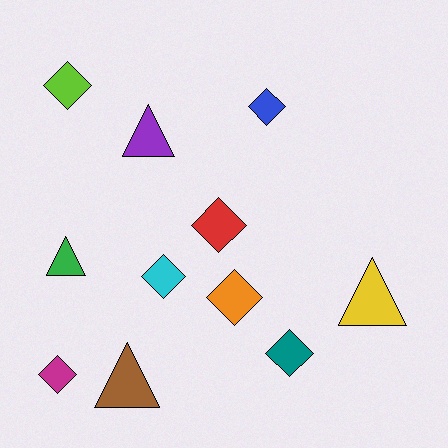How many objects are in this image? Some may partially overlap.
There are 11 objects.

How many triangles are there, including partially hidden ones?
There are 4 triangles.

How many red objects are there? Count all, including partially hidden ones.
There is 1 red object.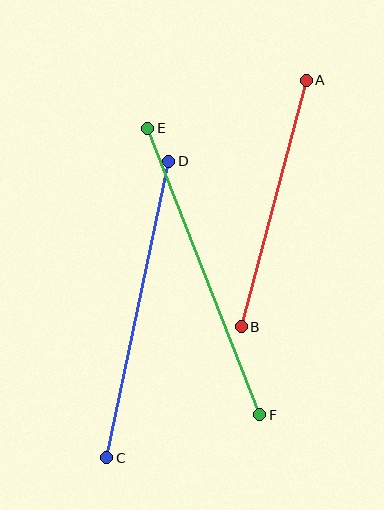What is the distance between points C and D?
The distance is approximately 303 pixels.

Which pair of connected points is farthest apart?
Points E and F are farthest apart.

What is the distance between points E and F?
The distance is approximately 308 pixels.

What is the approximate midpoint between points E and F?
The midpoint is at approximately (204, 271) pixels.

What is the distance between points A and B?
The distance is approximately 255 pixels.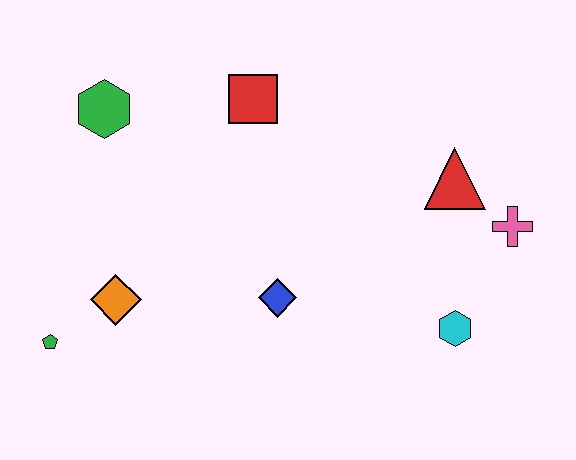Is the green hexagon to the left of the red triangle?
Yes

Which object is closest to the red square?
The green hexagon is closest to the red square.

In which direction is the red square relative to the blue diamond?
The red square is above the blue diamond.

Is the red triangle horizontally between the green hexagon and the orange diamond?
No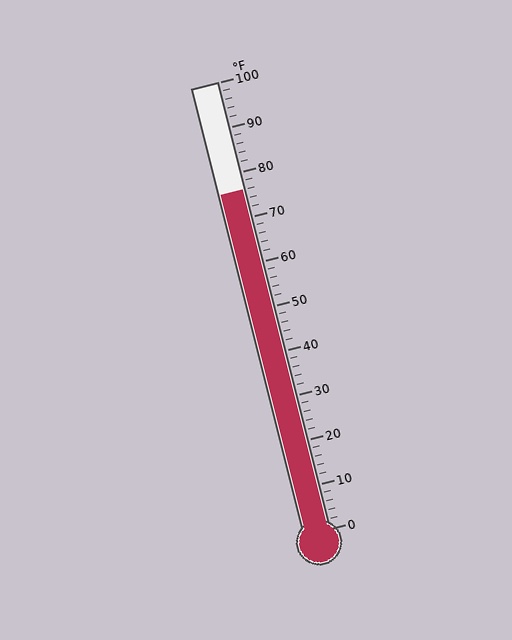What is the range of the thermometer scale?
The thermometer scale ranges from 0°F to 100°F.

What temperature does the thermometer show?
The thermometer shows approximately 76°F.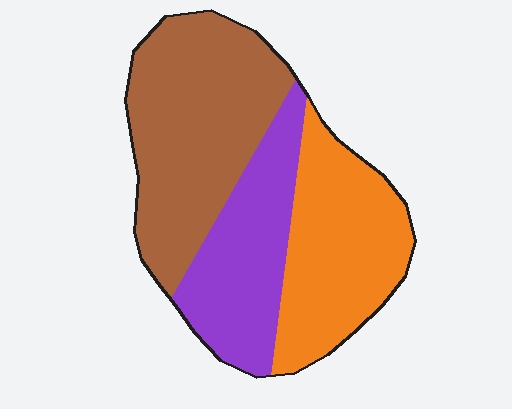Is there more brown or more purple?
Brown.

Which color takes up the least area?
Purple, at roughly 25%.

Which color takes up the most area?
Brown, at roughly 40%.